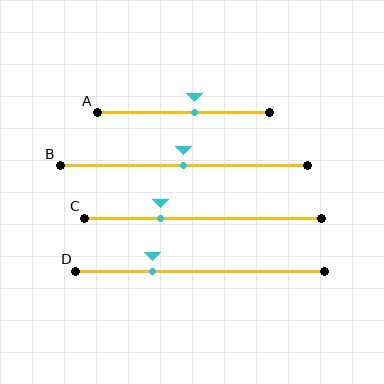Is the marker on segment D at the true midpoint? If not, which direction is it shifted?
No, the marker on segment D is shifted to the left by about 19% of the segment length.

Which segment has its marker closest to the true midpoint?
Segment B has its marker closest to the true midpoint.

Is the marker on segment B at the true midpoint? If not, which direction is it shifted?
Yes, the marker on segment B is at the true midpoint.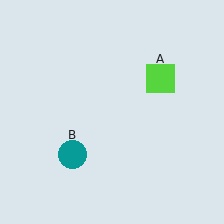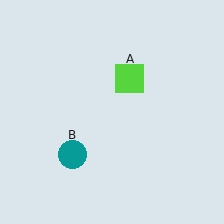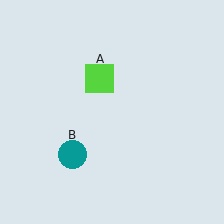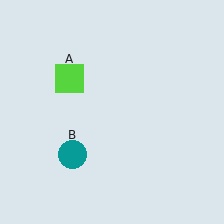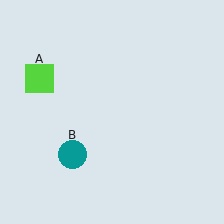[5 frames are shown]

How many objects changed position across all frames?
1 object changed position: lime square (object A).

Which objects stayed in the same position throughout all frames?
Teal circle (object B) remained stationary.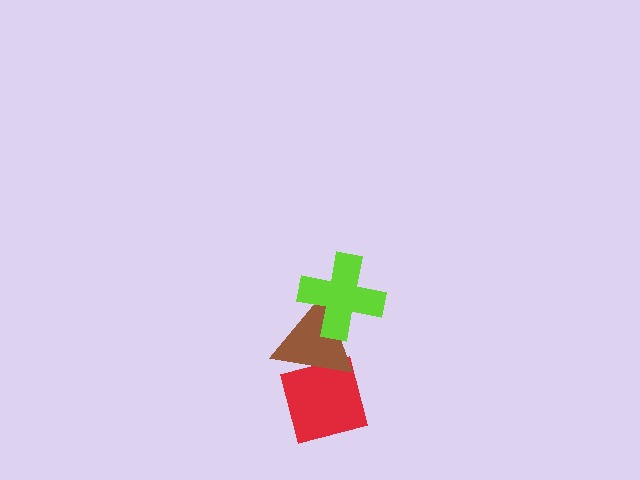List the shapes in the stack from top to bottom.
From top to bottom: the lime cross, the brown triangle, the red square.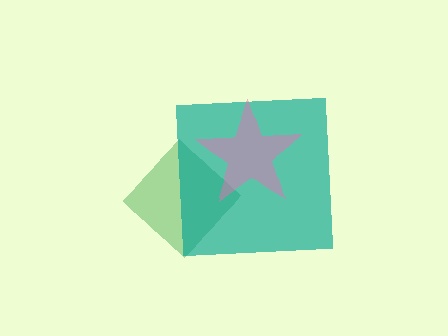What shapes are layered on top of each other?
The layered shapes are: a green diamond, a teal square, a pink star.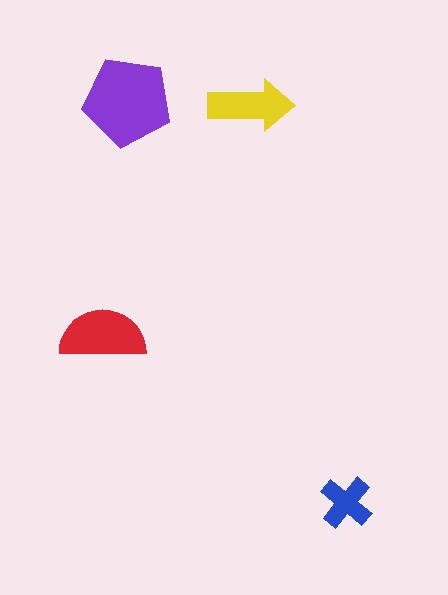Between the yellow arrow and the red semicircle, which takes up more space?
The red semicircle.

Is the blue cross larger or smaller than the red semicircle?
Smaller.